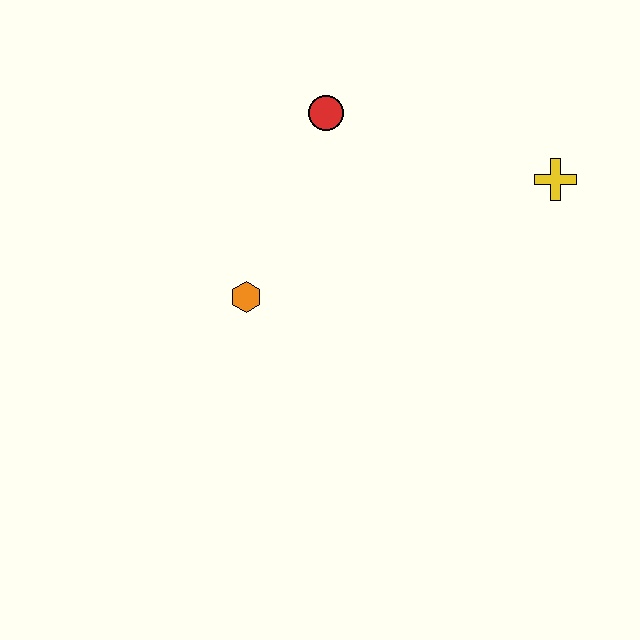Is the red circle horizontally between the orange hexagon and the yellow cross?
Yes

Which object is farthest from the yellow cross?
The orange hexagon is farthest from the yellow cross.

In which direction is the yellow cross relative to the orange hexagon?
The yellow cross is to the right of the orange hexagon.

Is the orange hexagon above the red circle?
No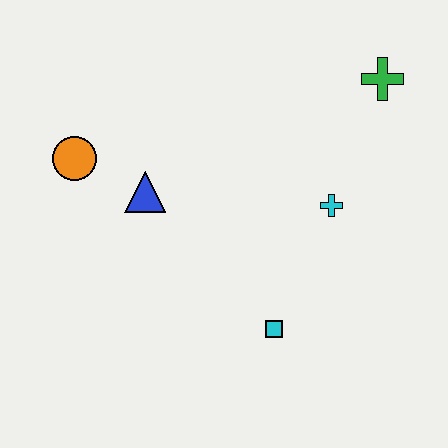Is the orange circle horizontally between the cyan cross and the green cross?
No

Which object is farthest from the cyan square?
The green cross is farthest from the cyan square.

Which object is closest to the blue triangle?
The orange circle is closest to the blue triangle.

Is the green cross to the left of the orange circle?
No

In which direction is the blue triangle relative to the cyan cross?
The blue triangle is to the left of the cyan cross.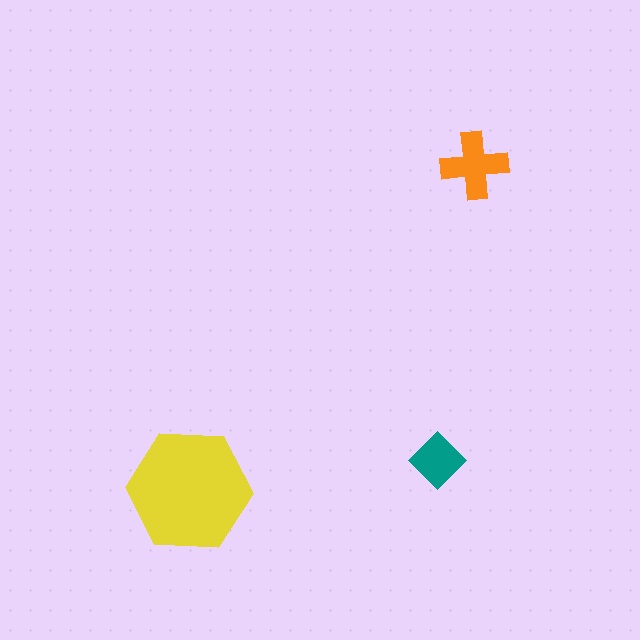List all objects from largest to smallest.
The yellow hexagon, the orange cross, the teal diamond.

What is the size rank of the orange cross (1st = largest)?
2nd.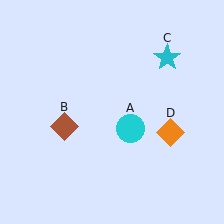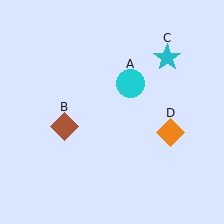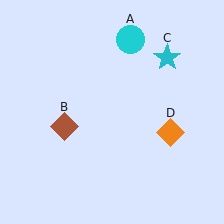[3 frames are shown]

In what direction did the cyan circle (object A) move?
The cyan circle (object A) moved up.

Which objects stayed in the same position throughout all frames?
Brown diamond (object B) and cyan star (object C) and orange diamond (object D) remained stationary.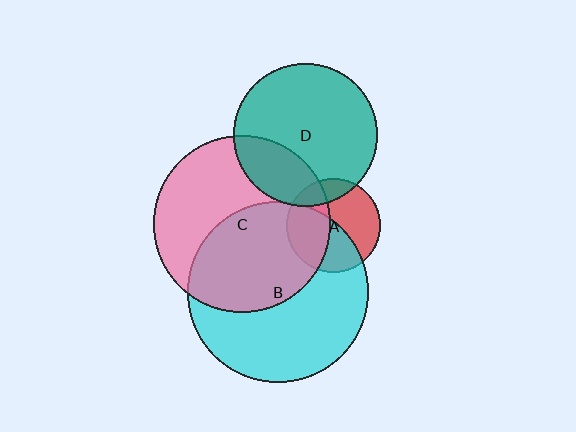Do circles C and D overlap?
Yes.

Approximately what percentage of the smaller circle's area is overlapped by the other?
Approximately 25%.